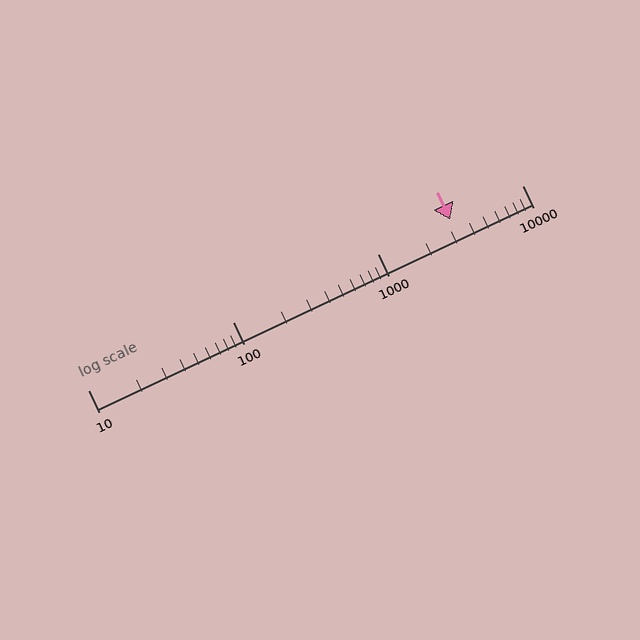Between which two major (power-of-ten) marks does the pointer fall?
The pointer is between 1000 and 10000.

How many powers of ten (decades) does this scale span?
The scale spans 3 decades, from 10 to 10000.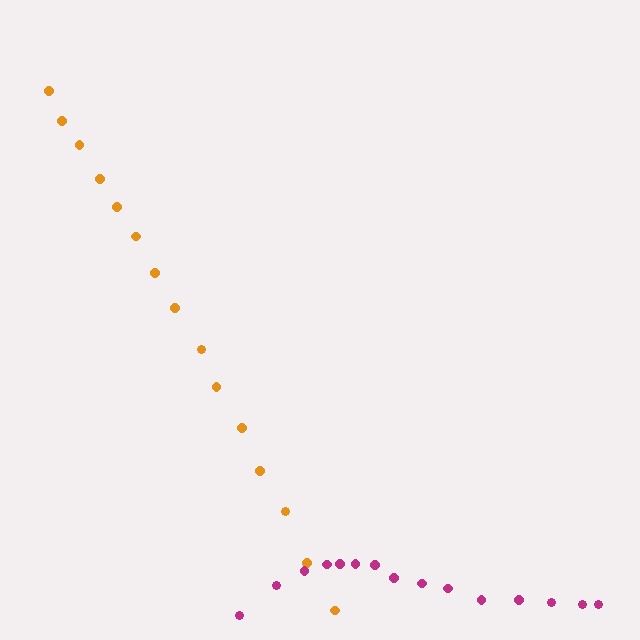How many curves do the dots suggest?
There are 2 distinct paths.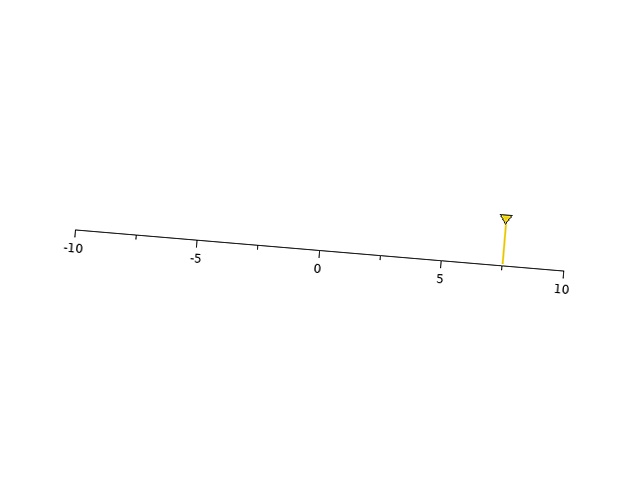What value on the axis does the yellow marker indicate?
The marker indicates approximately 7.5.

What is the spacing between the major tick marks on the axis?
The major ticks are spaced 5 apart.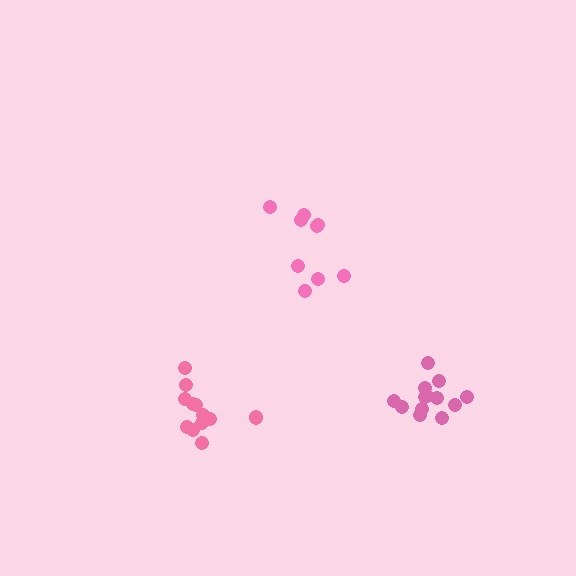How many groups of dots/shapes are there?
There are 3 groups.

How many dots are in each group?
Group 1: 13 dots, Group 2: 9 dots, Group 3: 12 dots (34 total).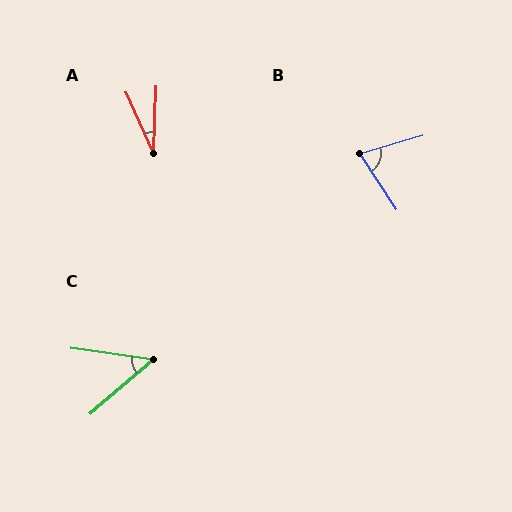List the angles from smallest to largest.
A (25°), C (49°), B (73°).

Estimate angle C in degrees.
Approximately 49 degrees.